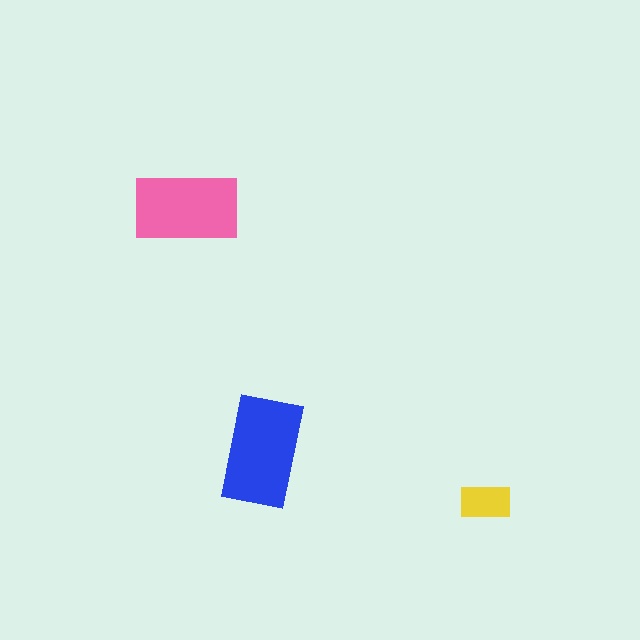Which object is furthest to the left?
The pink rectangle is leftmost.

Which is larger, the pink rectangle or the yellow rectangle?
The pink one.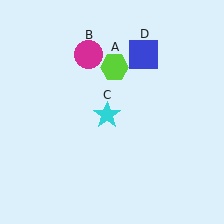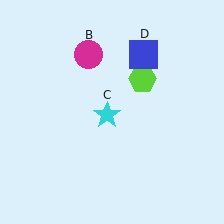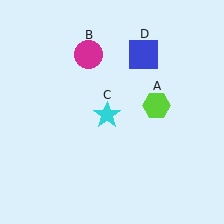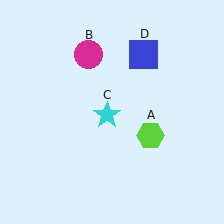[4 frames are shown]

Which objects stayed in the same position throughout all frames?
Magenta circle (object B) and cyan star (object C) and blue square (object D) remained stationary.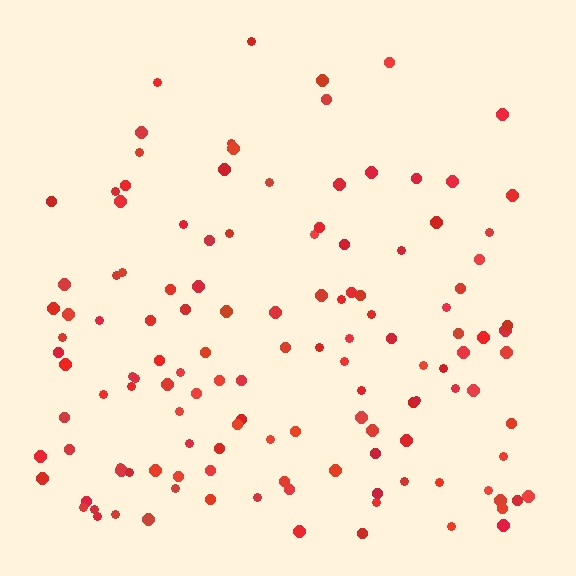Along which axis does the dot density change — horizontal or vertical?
Vertical.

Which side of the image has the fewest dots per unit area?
The top.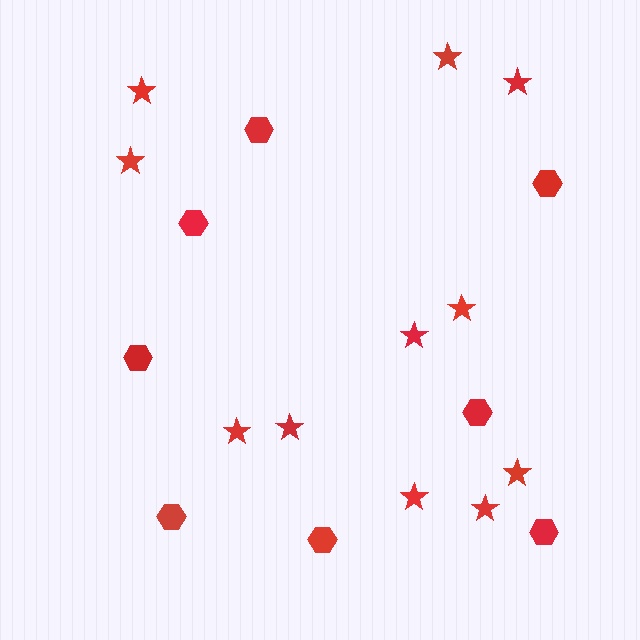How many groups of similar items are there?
There are 2 groups: one group of hexagons (8) and one group of stars (11).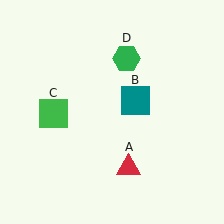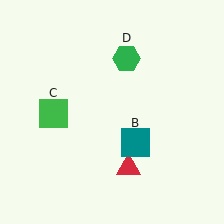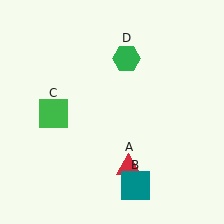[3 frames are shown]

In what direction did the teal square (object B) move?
The teal square (object B) moved down.